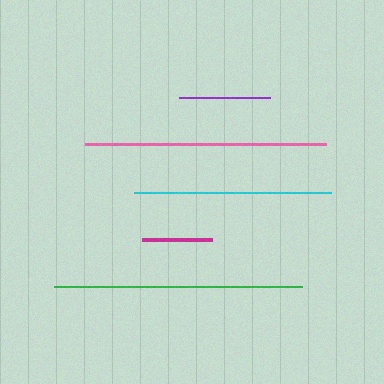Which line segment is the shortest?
The magenta line is the shortest at approximately 70 pixels.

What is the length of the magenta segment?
The magenta segment is approximately 70 pixels long.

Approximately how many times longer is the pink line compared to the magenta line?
The pink line is approximately 3.4 times the length of the magenta line.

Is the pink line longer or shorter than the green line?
The green line is longer than the pink line.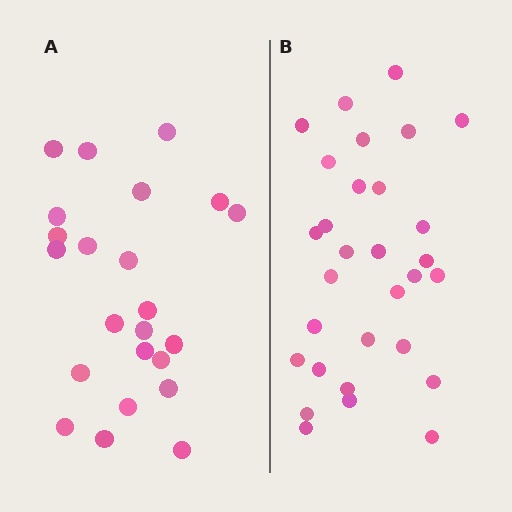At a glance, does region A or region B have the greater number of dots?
Region B (the right region) has more dots.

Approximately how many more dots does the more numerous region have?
Region B has roughly 8 or so more dots than region A.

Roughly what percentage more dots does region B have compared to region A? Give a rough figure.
About 30% more.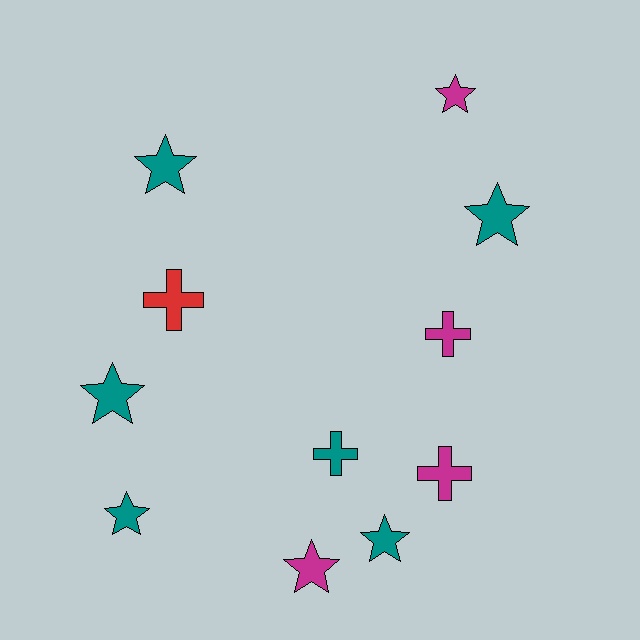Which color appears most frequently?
Teal, with 6 objects.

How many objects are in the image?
There are 11 objects.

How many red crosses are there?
There is 1 red cross.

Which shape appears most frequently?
Star, with 7 objects.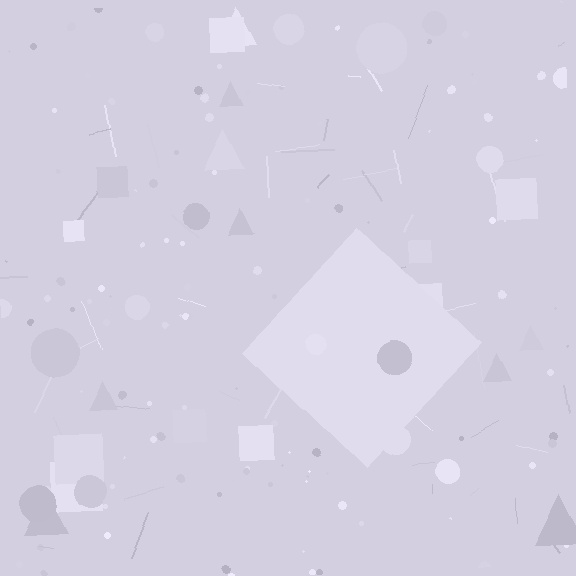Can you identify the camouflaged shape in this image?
The camouflaged shape is a diamond.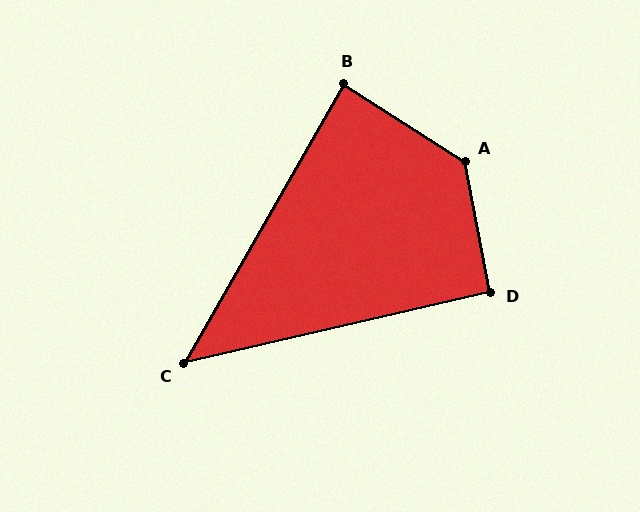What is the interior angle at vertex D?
Approximately 93 degrees (approximately right).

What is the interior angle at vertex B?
Approximately 87 degrees (approximately right).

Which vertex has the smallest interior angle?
C, at approximately 47 degrees.